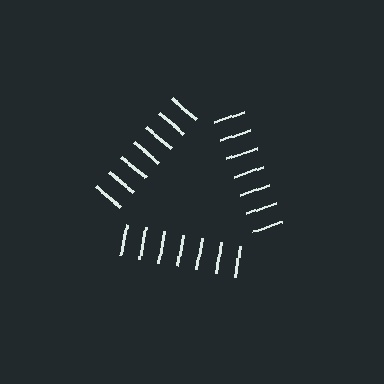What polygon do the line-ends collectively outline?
An illusory triangle — the line segments terminate on its edges but no continuous stroke is drawn.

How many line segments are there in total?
21 — 7 along each of the 3 edges.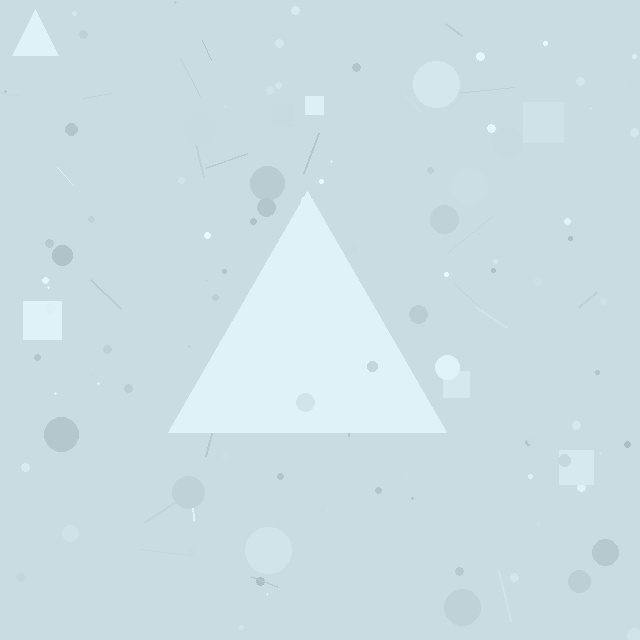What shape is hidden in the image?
A triangle is hidden in the image.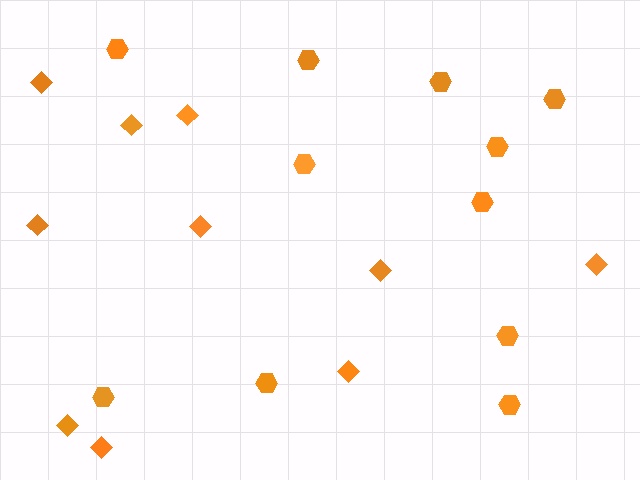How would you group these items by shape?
There are 2 groups: one group of diamonds (10) and one group of hexagons (11).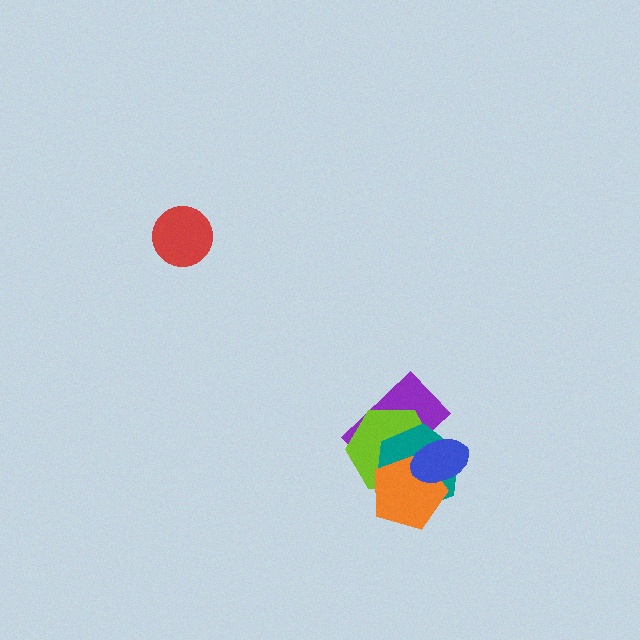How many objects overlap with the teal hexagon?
4 objects overlap with the teal hexagon.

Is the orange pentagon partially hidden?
Yes, it is partially covered by another shape.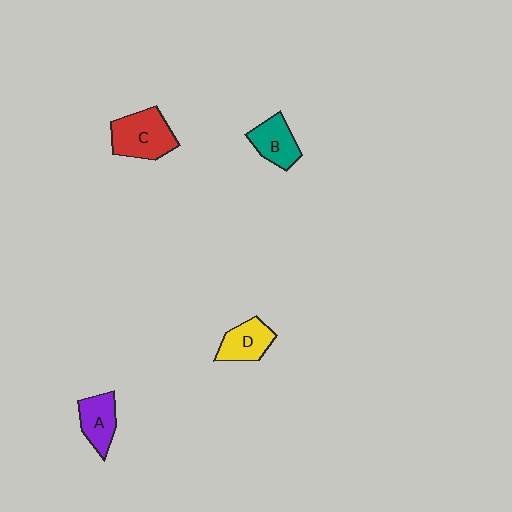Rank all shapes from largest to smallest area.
From largest to smallest: C (red), B (teal), D (yellow), A (purple).